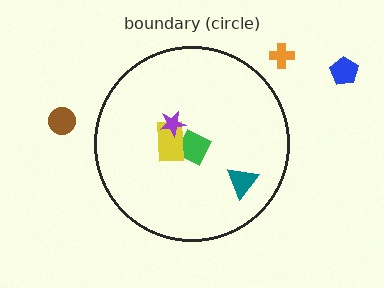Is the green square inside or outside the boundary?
Inside.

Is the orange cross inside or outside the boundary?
Outside.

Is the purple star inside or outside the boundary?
Inside.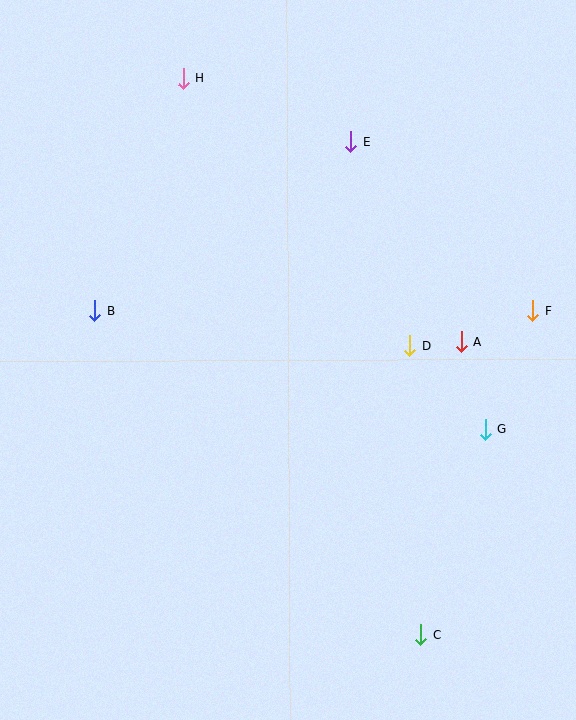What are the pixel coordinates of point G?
Point G is at (485, 429).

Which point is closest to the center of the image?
Point D at (410, 346) is closest to the center.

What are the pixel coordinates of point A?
Point A is at (461, 342).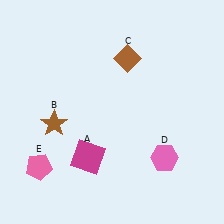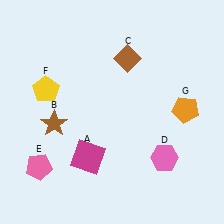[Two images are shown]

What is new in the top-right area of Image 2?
An orange pentagon (G) was added in the top-right area of Image 2.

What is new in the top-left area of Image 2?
A yellow pentagon (F) was added in the top-left area of Image 2.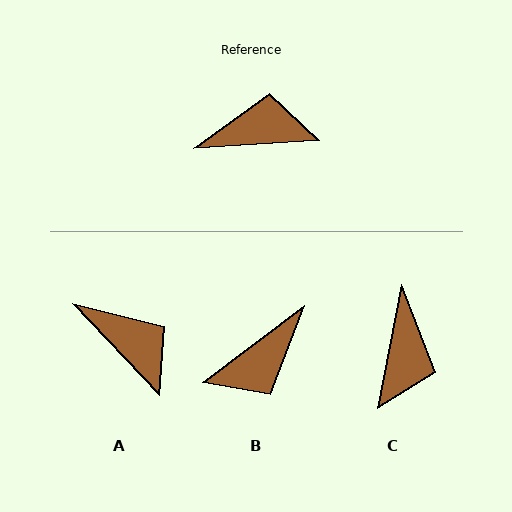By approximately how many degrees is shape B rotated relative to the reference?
Approximately 147 degrees clockwise.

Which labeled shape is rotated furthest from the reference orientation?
B, about 147 degrees away.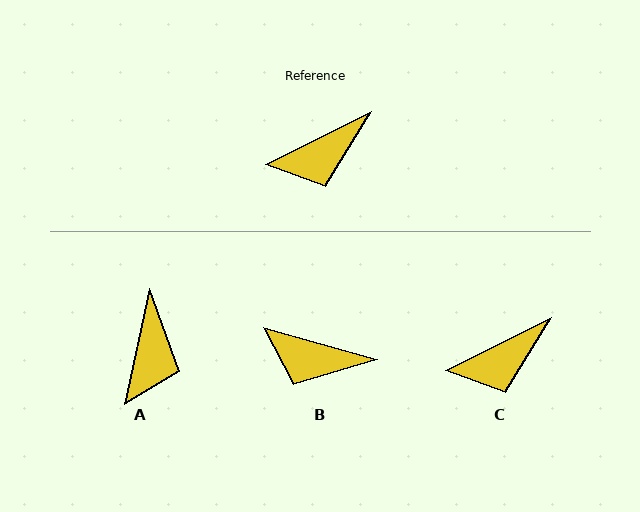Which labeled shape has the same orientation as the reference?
C.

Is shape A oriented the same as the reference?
No, it is off by about 51 degrees.